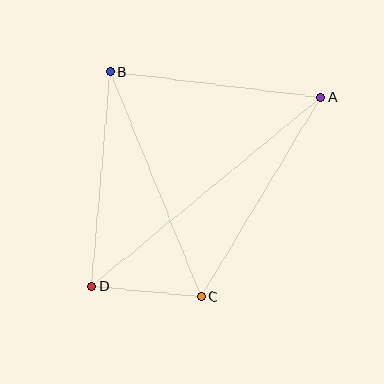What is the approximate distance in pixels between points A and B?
The distance between A and B is approximately 212 pixels.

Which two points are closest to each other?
Points C and D are closest to each other.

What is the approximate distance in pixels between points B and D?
The distance between B and D is approximately 215 pixels.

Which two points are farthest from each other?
Points A and D are farthest from each other.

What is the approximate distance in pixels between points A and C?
The distance between A and C is approximately 233 pixels.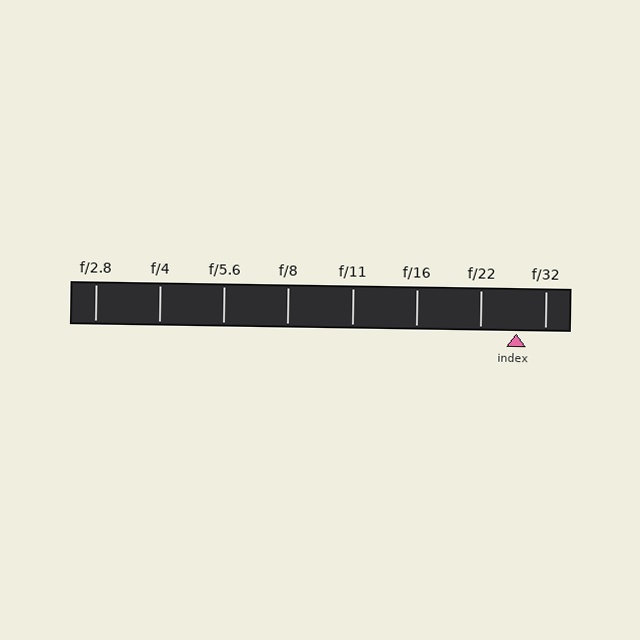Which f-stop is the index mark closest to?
The index mark is closest to f/32.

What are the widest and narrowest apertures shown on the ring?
The widest aperture shown is f/2.8 and the narrowest is f/32.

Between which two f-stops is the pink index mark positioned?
The index mark is between f/22 and f/32.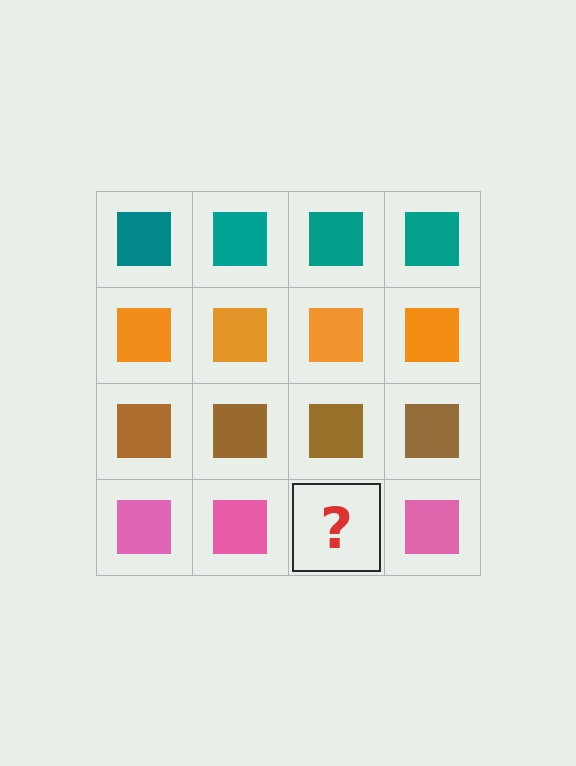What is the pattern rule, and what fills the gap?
The rule is that each row has a consistent color. The gap should be filled with a pink square.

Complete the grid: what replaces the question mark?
The question mark should be replaced with a pink square.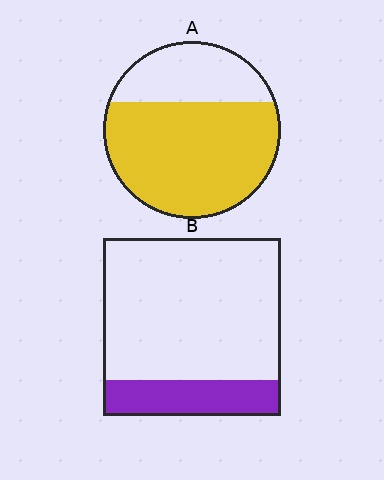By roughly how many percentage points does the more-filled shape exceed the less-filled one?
By roughly 50 percentage points (A over B).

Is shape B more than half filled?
No.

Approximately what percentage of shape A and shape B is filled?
A is approximately 70% and B is approximately 20%.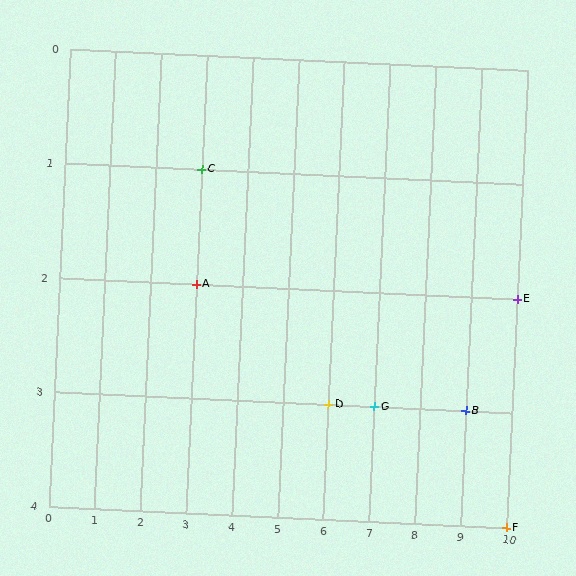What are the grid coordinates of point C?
Point C is at grid coordinates (3, 1).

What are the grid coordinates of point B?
Point B is at grid coordinates (9, 3).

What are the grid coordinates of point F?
Point F is at grid coordinates (10, 4).